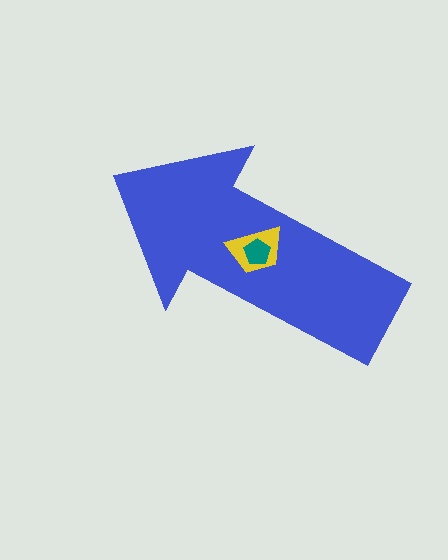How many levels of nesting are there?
3.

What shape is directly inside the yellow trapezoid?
The teal pentagon.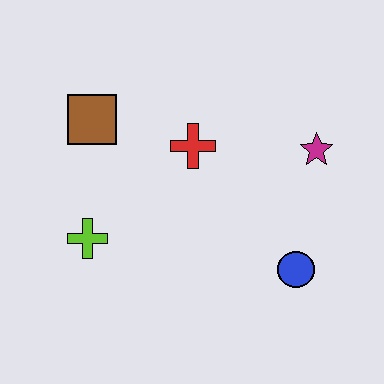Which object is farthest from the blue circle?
The brown square is farthest from the blue circle.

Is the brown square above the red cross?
Yes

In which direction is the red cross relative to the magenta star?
The red cross is to the left of the magenta star.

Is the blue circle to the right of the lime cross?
Yes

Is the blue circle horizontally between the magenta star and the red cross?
Yes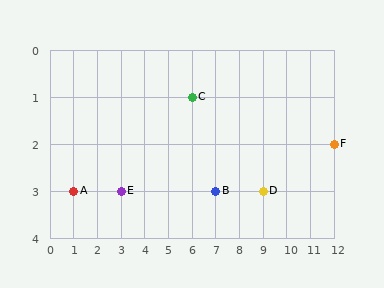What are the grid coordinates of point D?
Point D is at grid coordinates (9, 3).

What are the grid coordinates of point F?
Point F is at grid coordinates (12, 2).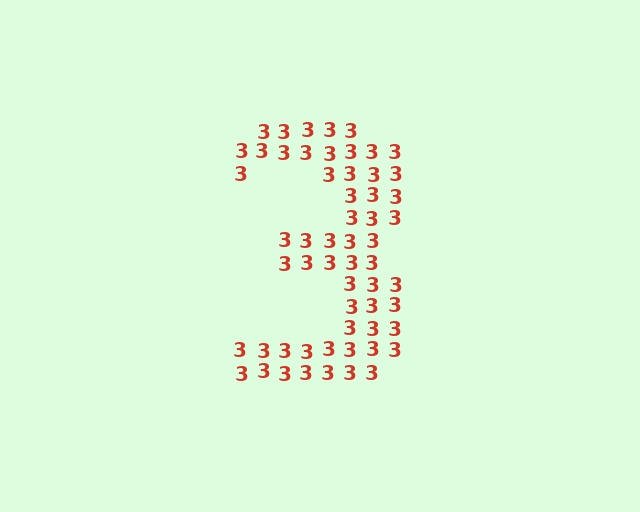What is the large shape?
The large shape is the digit 3.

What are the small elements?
The small elements are digit 3's.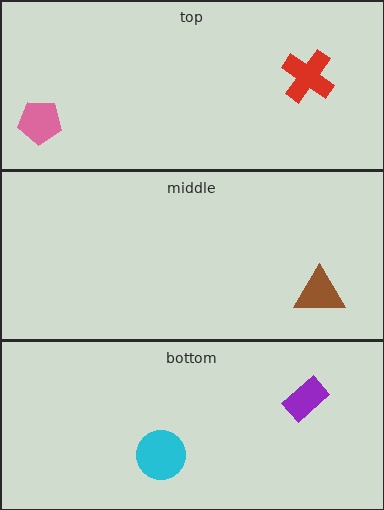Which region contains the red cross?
The top region.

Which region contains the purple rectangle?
The bottom region.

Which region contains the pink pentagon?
The top region.